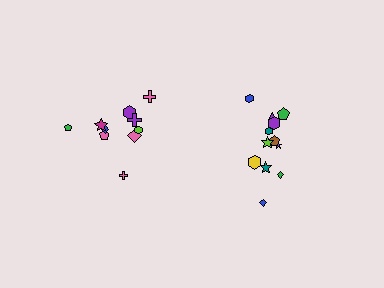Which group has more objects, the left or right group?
The right group.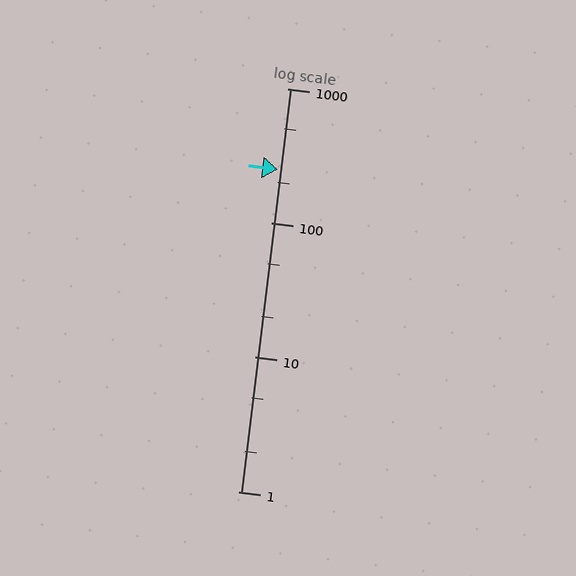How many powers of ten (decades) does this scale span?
The scale spans 3 decades, from 1 to 1000.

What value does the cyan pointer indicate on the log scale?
The pointer indicates approximately 250.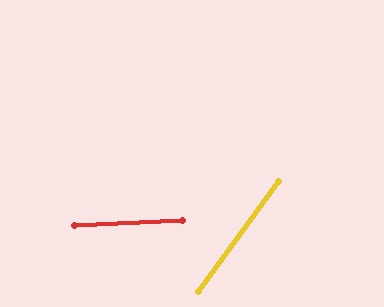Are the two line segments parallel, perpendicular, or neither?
Neither parallel nor perpendicular — they differ by about 51°.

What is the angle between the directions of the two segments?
Approximately 51 degrees.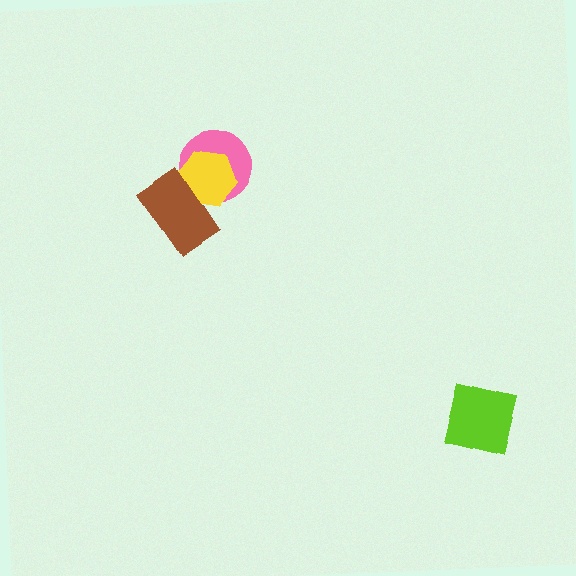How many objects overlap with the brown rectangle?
2 objects overlap with the brown rectangle.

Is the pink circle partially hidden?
Yes, it is partially covered by another shape.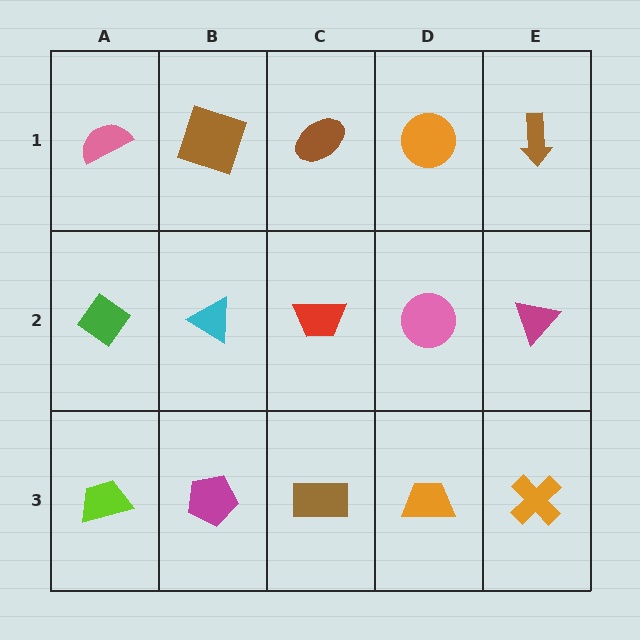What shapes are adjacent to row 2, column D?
An orange circle (row 1, column D), an orange trapezoid (row 3, column D), a red trapezoid (row 2, column C), a magenta triangle (row 2, column E).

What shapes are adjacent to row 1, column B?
A cyan triangle (row 2, column B), a pink semicircle (row 1, column A), a brown ellipse (row 1, column C).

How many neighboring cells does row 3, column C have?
3.